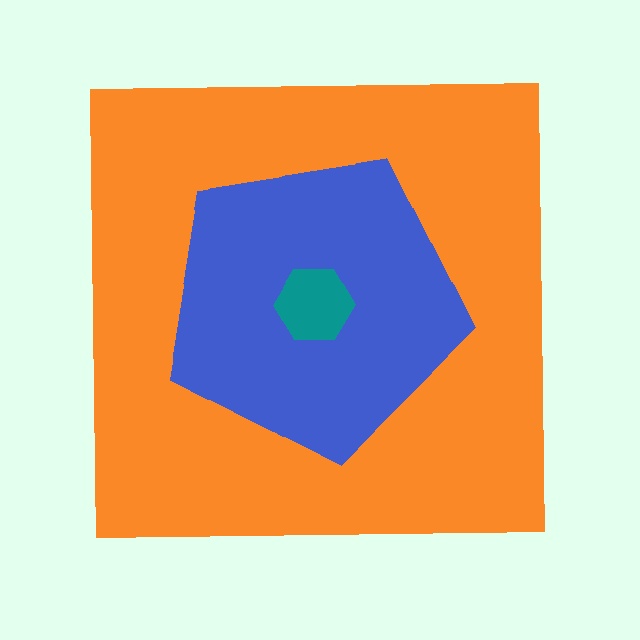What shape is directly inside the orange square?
The blue pentagon.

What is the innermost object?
The teal hexagon.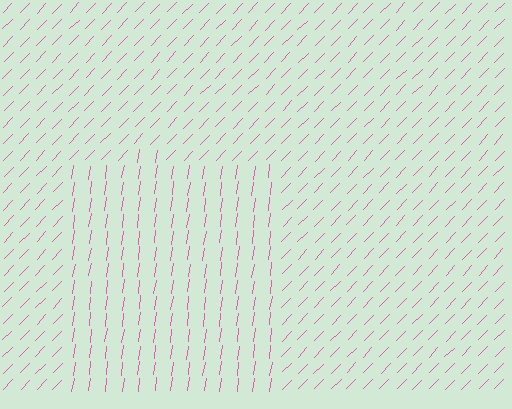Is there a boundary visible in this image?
Yes, there is a texture boundary formed by a change in line orientation.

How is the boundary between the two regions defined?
The boundary is defined purely by a change in line orientation (approximately 36 degrees difference). All lines are the same color and thickness.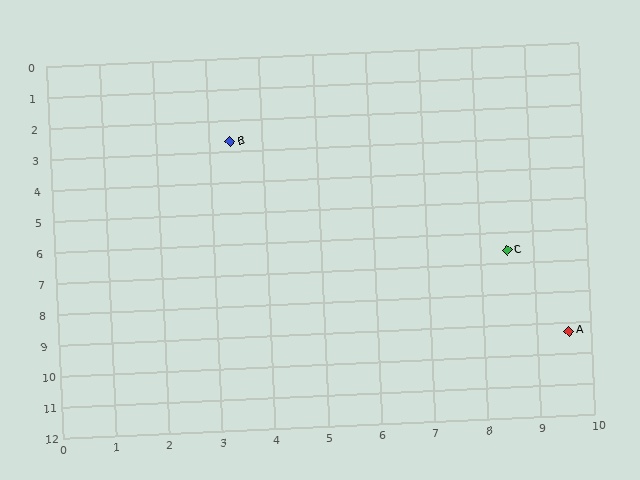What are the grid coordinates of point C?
Point C is at approximately (8.5, 6.6).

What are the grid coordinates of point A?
Point A is at approximately (9.6, 9.3).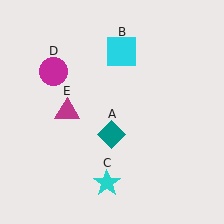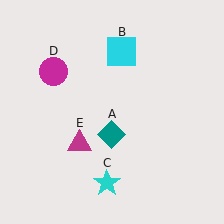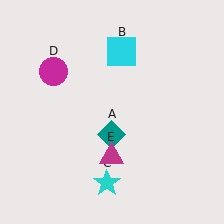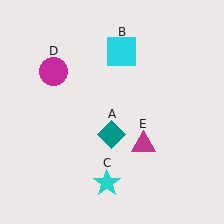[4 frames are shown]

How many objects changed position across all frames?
1 object changed position: magenta triangle (object E).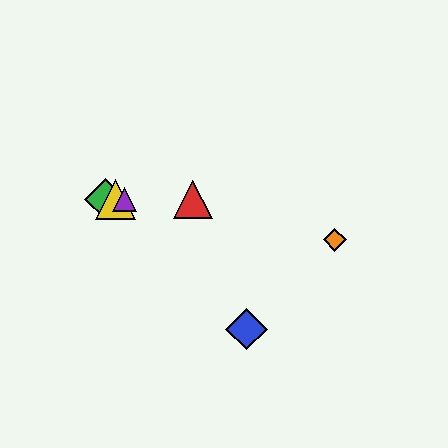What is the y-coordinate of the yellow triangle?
The yellow triangle is at y≈199.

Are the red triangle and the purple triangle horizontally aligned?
Yes, both are at y≈199.